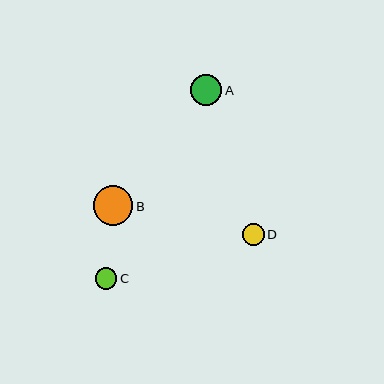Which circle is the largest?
Circle B is the largest with a size of approximately 40 pixels.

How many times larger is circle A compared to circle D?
Circle A is approximately 1.4 times the size of circle D.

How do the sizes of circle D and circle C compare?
Circle D and circle C are approximately the same size.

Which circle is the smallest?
Circle C is the smallest with a size of approximately 22 pixels.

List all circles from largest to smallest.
From largest to smallest: B, A, D, C.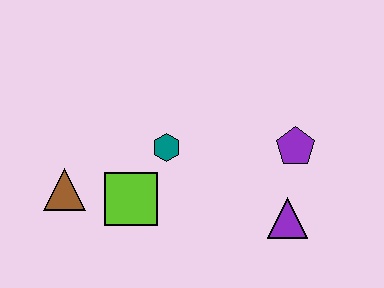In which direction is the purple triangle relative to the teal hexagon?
The purple triangle is to the right of the teal hexagon.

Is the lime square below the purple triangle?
No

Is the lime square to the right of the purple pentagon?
No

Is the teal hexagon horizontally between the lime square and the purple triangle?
Yes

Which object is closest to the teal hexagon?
The lime square is closest to the teal hexagon.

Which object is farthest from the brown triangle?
The purple pentagon is farthest from the brown triangle.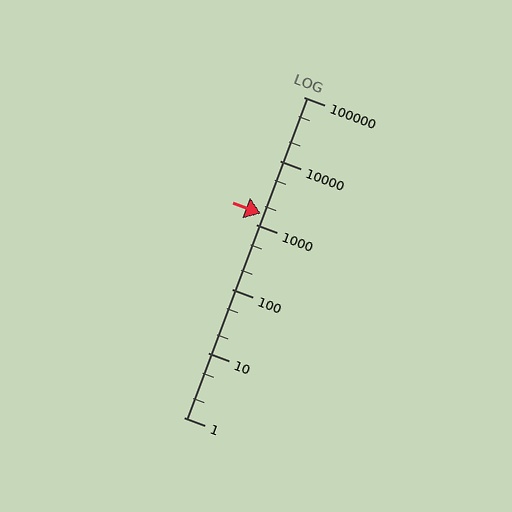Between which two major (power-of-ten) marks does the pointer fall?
The pointer is between 1000 and 10000.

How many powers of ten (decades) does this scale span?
The scale spans 5 decades, from 1 to 100000.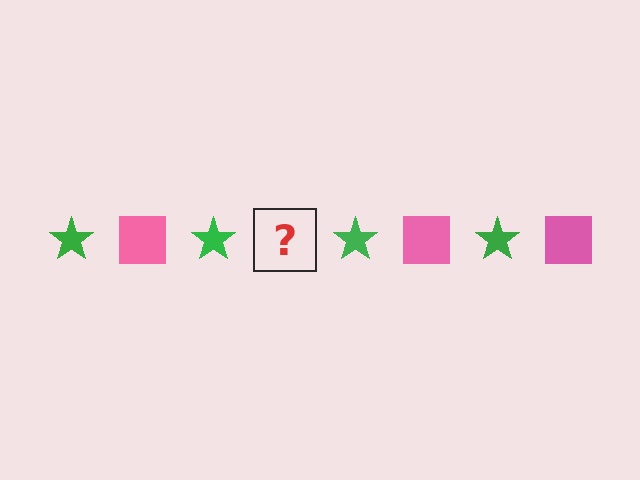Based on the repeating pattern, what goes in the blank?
The blank should be a pink square.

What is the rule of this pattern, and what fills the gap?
The rule is that the pattern alternates between green star and pink square. The gap should be filled with a pink square.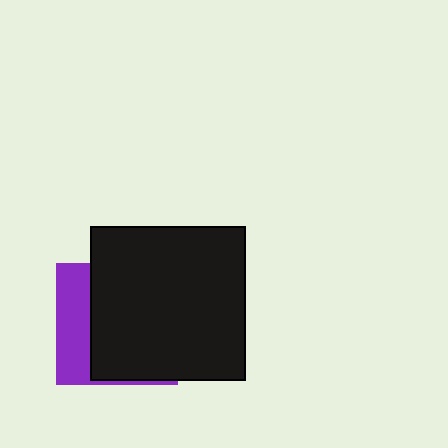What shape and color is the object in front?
The object in front is a black square.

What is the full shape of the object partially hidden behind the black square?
The partially hidden object is a purple square.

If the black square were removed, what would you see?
You would see the complete purple square.